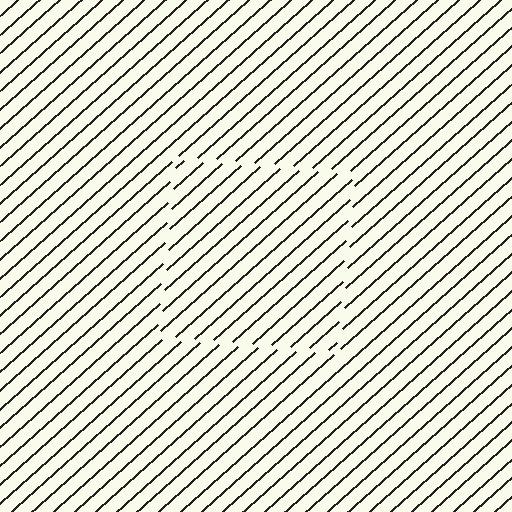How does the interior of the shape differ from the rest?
The interior of the shape contains the same grating, shifted by half a period — the contour is defined by the phase discontinuity where line-ends from the inner and outer gratings abut.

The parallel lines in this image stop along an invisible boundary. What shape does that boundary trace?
An illusory square. The interior of the shape contains the same grating, shifted by half a period — the contour is defined by the phase discontinuity where line-ends from the inner and outer gratings abut.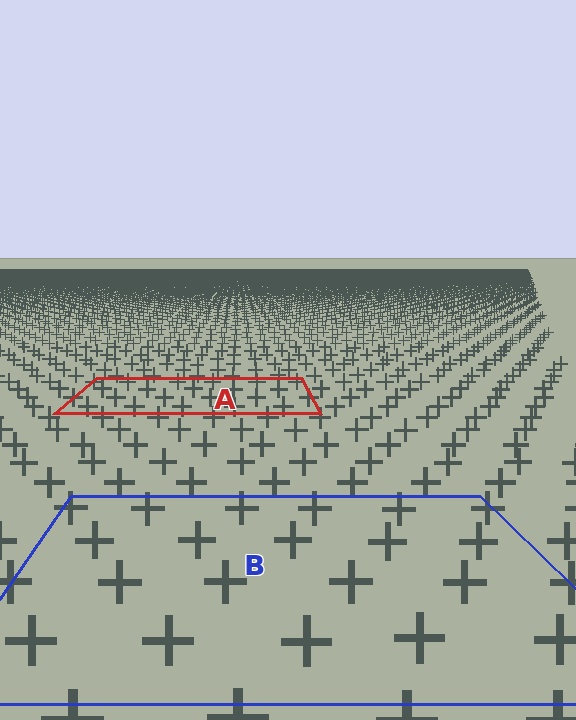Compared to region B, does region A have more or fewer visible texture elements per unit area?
Region A has more texture elements per unit area — they are packed more densely because it is farther away.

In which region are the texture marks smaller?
The texture marks are smaller in region A, because it is farther away.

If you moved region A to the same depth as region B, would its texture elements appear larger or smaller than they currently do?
They would appear larger. At a closer depth, the same texture elements are projected at a bigger on-screen size.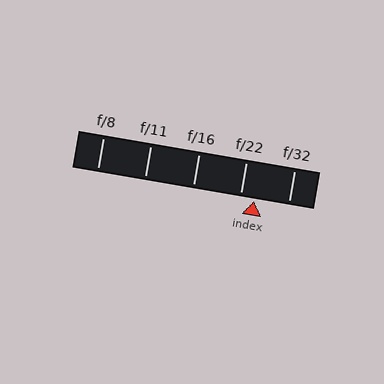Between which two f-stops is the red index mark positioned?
The index mark is between f/22 and f/32.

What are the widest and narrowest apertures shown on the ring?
The widest aperture shown is f/8 and the narrowest is f/32.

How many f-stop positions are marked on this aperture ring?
There are 5 f-stop positions marked.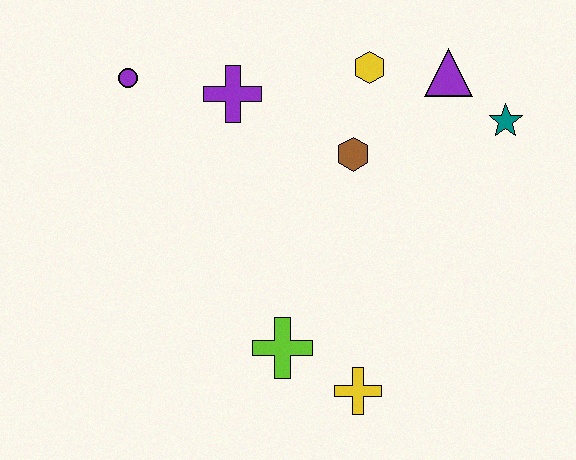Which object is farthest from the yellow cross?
The purple circle is farthest from the yellow cross.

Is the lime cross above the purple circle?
No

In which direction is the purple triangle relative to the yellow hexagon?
The purple triangle is to the right of the yellow hexagon.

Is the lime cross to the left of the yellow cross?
Yes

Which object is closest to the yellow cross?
The lime cross is closest to the yellow cross.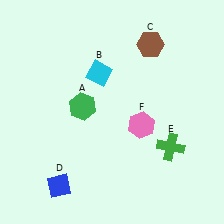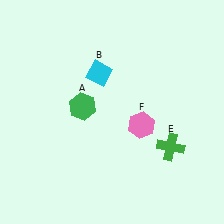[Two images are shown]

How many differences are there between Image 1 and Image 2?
There are 2 differences between the two images.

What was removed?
The blue diamond (D), the brown hexagon (C) were removed in Image 2.